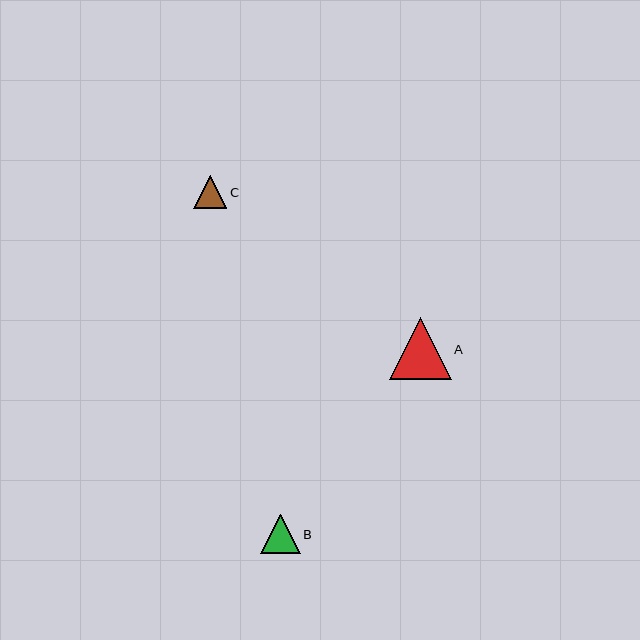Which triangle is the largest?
Triangle A is the largest with a size of approximately 61 pixels.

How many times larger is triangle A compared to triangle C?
Triangle A is approximately 1.9 times the size of triangle C.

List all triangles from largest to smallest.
From largest to smallest: A, B, C.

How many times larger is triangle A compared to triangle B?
Triangle A is approximately 1.6 times the size of triangle B.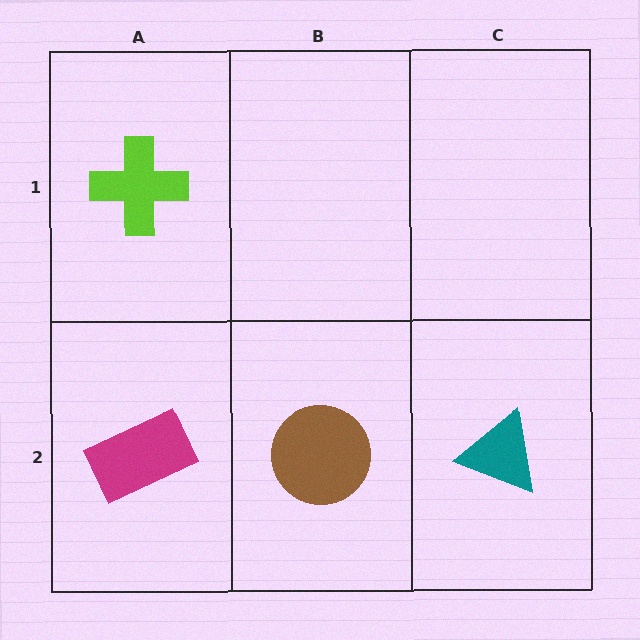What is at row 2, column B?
A brown circle.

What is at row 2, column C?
A teal triangle.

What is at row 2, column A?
A magenta rectangle.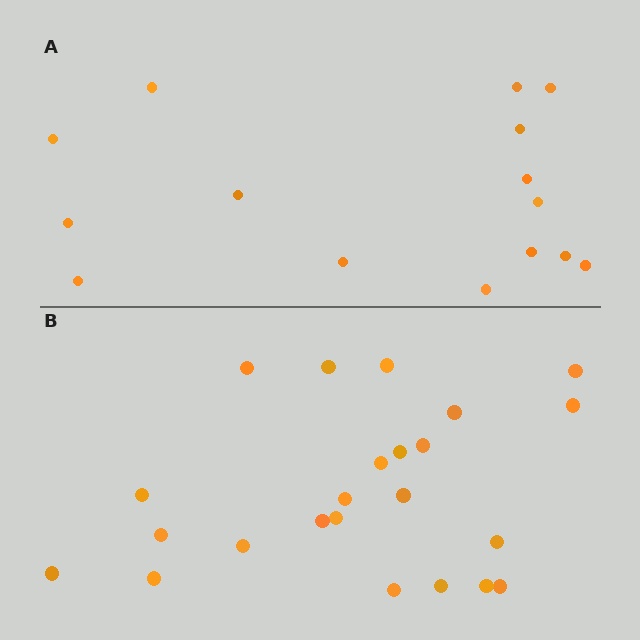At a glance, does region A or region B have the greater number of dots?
Region B (the bottom region) has more dots.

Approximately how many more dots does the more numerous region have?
Region B has roughly 8 or so more dots than region A.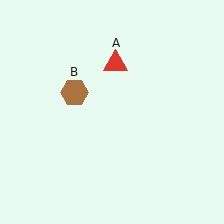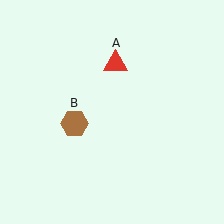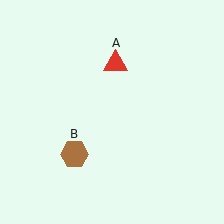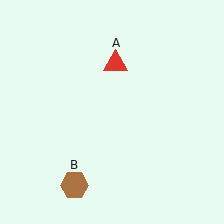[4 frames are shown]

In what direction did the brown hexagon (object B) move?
The brown hexagon (object B) moved down.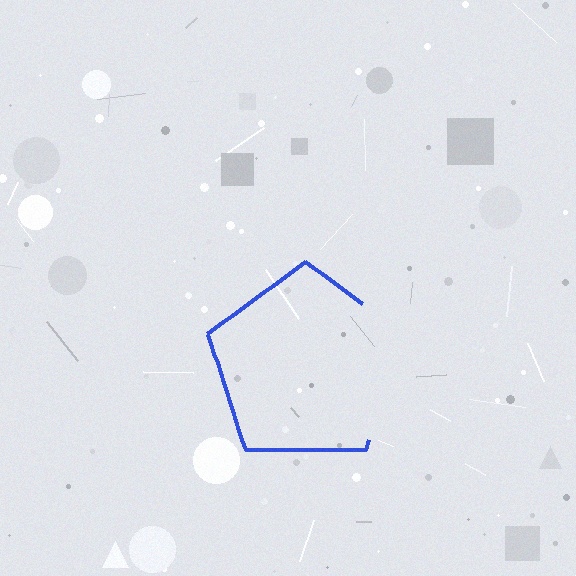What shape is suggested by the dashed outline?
The dashed outline suggests a pentagon.